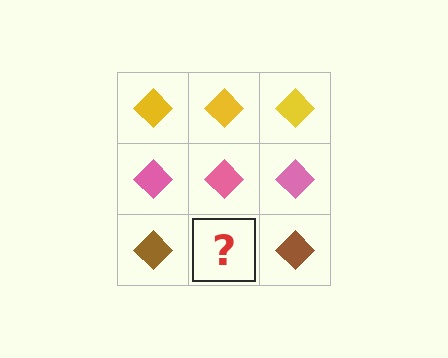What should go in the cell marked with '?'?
The missing cell should contain a brown diamond.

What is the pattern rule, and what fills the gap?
The rule is that each row has a consistent color. The gap should be filled with a brown diamond.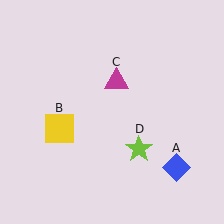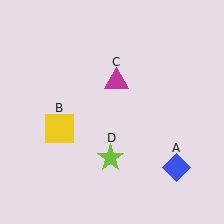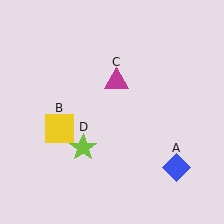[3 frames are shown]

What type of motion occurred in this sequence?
The lime star (object D) rotated clockwise around the center of the scene.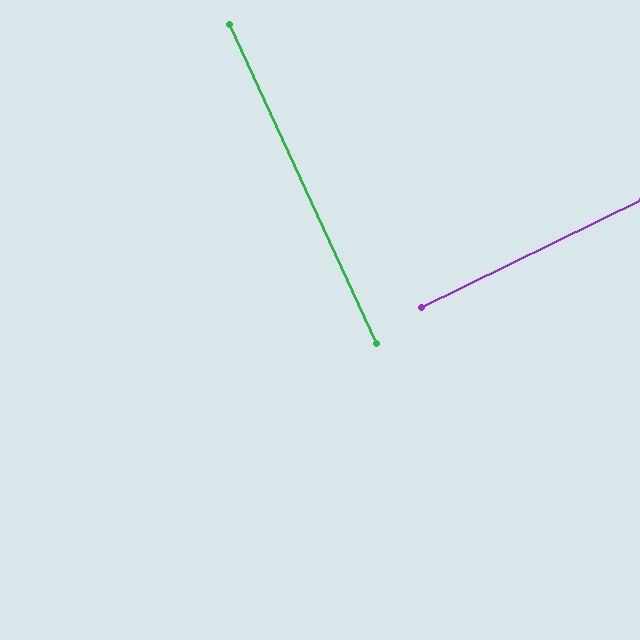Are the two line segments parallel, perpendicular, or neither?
Perpendicular — they meet at approximately 89°.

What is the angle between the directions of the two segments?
Approximately 89 degrees.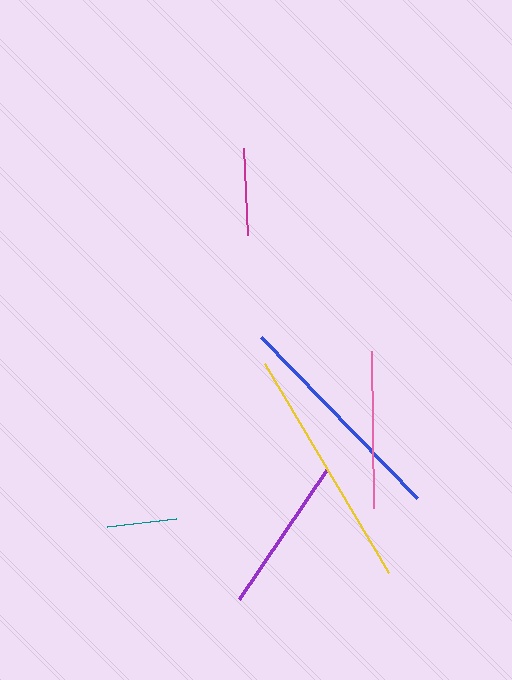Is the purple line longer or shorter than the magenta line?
The purple line is longer than the magenta line.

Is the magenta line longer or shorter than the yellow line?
The yellow line is longer than the magenta line.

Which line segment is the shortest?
The teal line is the shortest at approximately 69 pixels.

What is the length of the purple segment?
The purple segment is approximately 158 pixels long.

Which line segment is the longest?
The yellow line is the longest at approximately 242 pixels.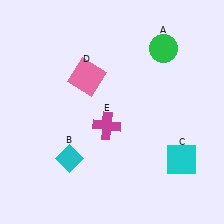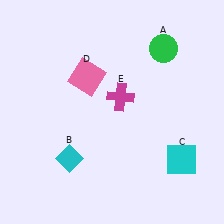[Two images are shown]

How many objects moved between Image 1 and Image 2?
1 object moved between the two images.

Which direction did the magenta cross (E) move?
The magenta cross (E) moved up.